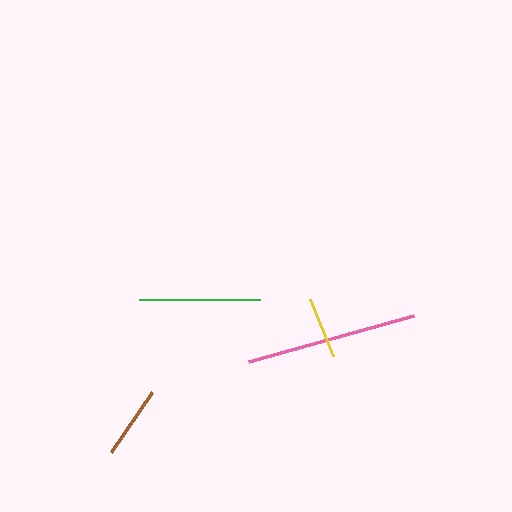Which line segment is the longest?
The pink line is the longest at approximately 171 pixels.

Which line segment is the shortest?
The yellow line is the shortest at approximately 62 pixels.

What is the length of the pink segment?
The pink segment is approximately 171 pixels long.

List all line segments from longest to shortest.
From longest to shortest: pink, green, brown, yellow.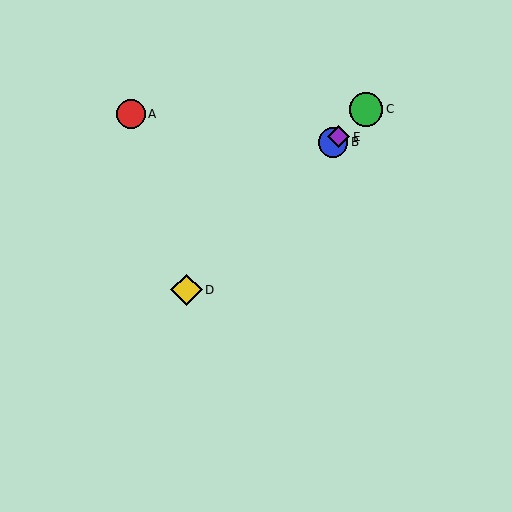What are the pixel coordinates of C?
Object C is at (366, 109).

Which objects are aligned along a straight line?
Objects B, C, D, E are aligned along a straight line.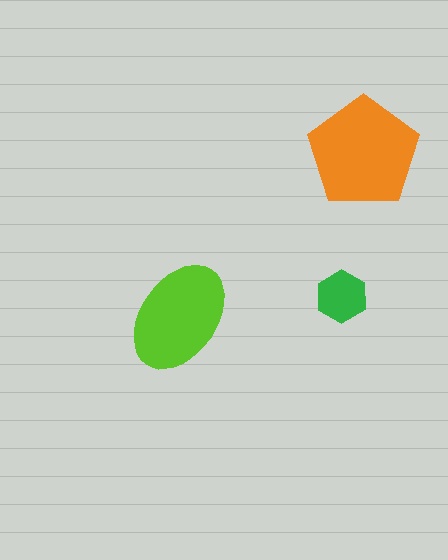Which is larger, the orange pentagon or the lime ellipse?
The orange pentagon.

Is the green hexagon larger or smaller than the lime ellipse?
Smaller.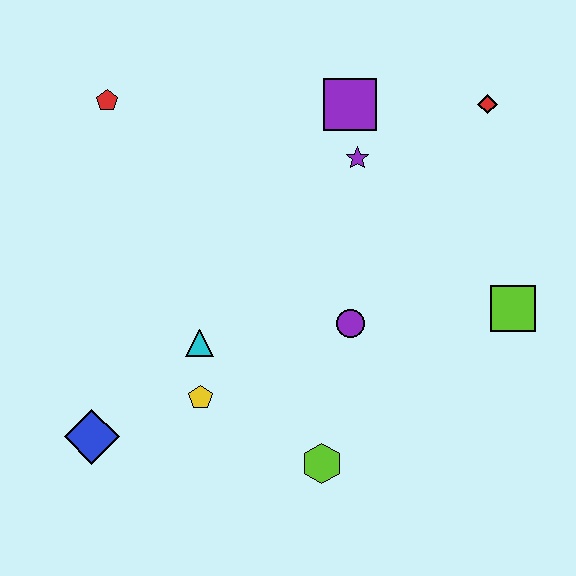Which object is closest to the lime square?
The purple circle is closest to the lime square.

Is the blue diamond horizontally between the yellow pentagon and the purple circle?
No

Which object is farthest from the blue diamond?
The red diamond is farthest from the blue diamond.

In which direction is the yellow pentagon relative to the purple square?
The yellow pentagon is below the purple square.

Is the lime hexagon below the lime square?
Yes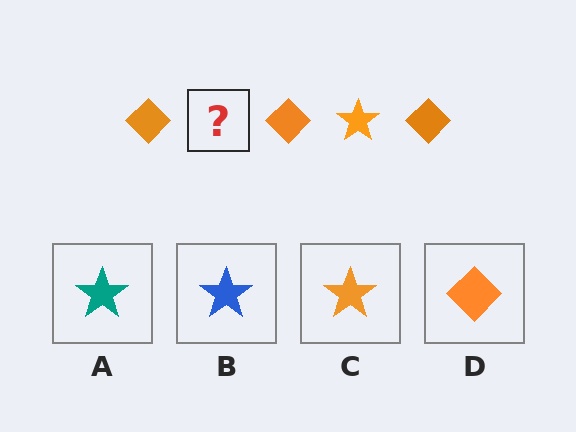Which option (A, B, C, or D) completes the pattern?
C.